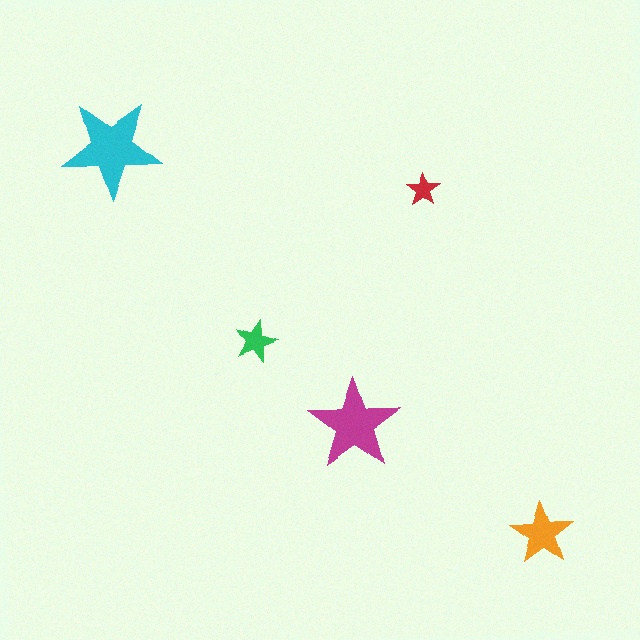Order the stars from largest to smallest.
the cyan one, the magenta one, the orange one, the green one, the red one.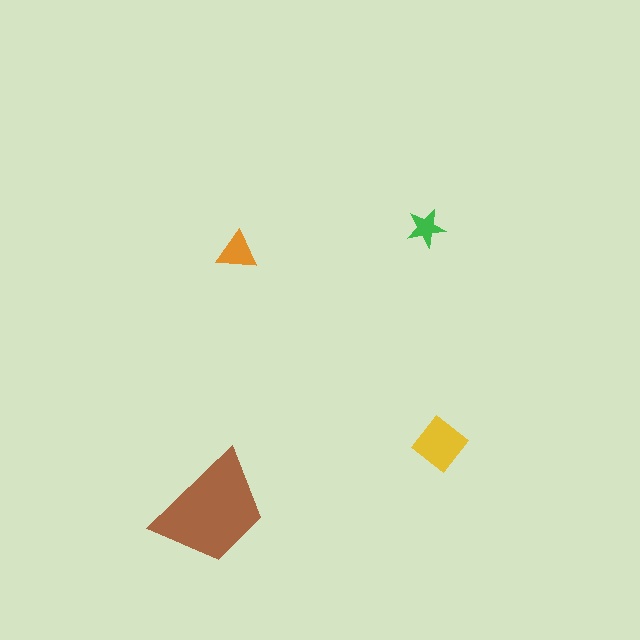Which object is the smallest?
The green star.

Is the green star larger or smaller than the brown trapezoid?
Smaller.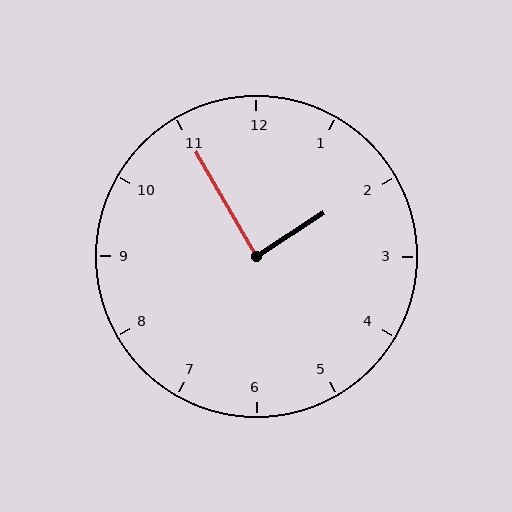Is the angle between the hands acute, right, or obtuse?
It is right.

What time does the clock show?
1:55.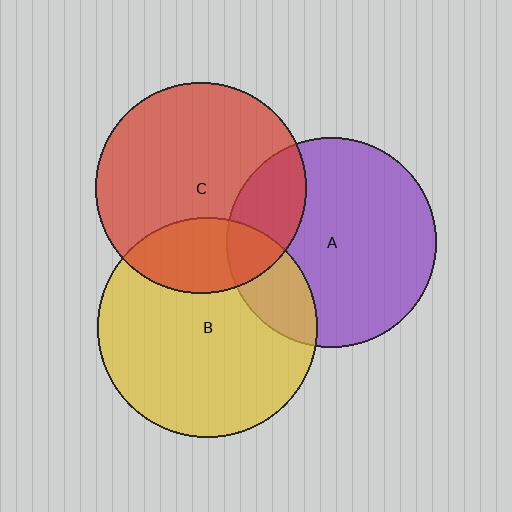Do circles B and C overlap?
Yes.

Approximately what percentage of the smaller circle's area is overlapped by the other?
Approximately 25%.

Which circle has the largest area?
Circle B (yellow).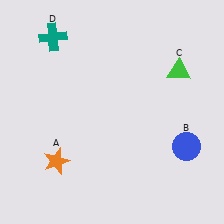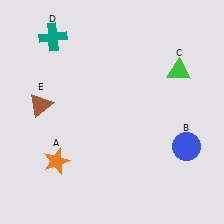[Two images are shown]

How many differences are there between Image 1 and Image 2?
There is 1 difference between the two images.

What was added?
A brown triangle (E) was added in Image 2.